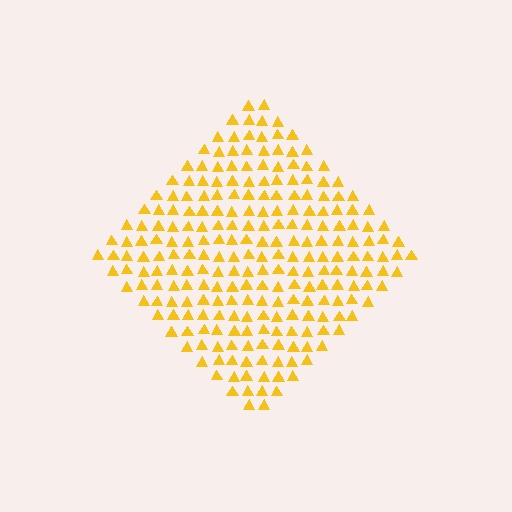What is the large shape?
The large shape is a diamond.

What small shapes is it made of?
It is made of small triangles.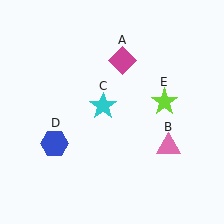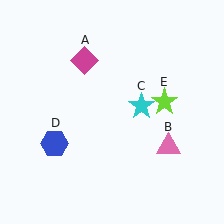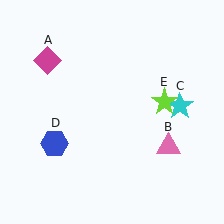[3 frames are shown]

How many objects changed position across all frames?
2 objects changed position: magenta diamond (object A), cyan star (object C).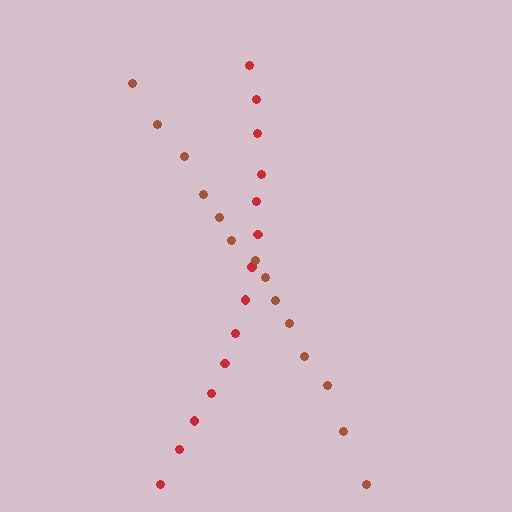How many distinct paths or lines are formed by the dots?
There are 2 distinct paths.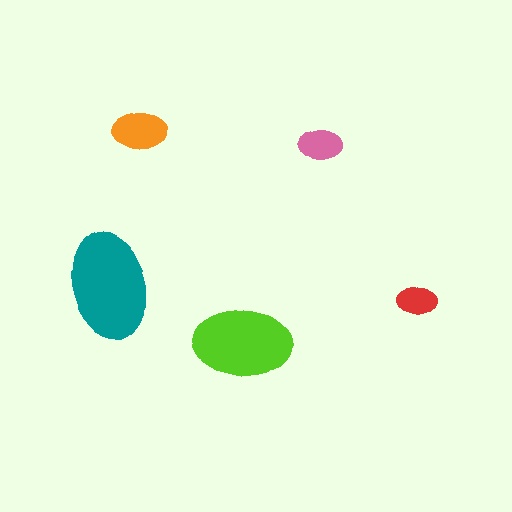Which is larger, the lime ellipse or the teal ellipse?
The teal one.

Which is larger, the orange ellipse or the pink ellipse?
The orange one.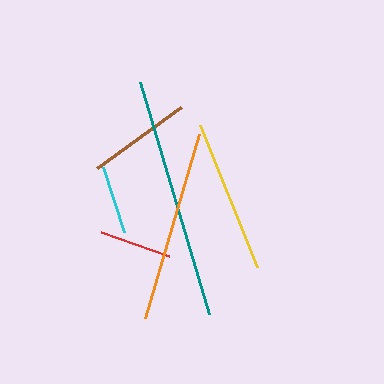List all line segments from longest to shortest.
From longest to shortest: teal, orange, yellow, brown, red, cyan.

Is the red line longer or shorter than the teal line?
The teal line is longer than the red line.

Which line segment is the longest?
The teal line is the longest at approximately 243 pixels.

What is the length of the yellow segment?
The yellow segment is approximately 154 pixels long.